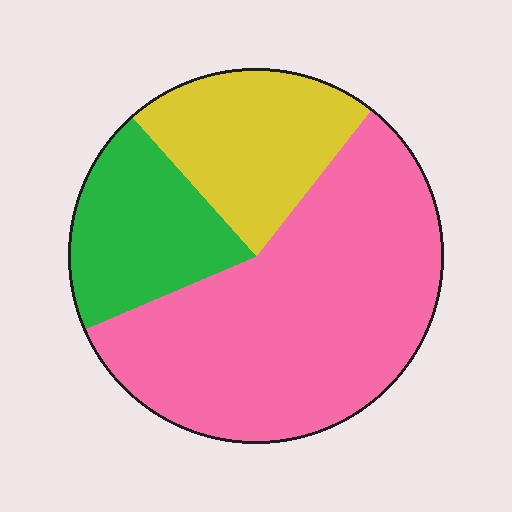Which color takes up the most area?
Pink, at roughly 60%.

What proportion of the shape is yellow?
Yellow covers around 20% of the shape.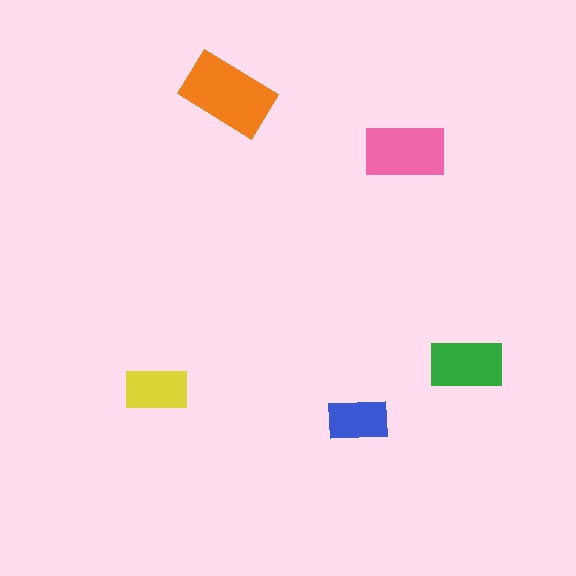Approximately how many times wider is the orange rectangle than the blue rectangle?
About 1.5 times wider.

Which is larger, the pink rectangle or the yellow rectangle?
The pink one.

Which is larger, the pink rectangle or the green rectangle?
The pink one.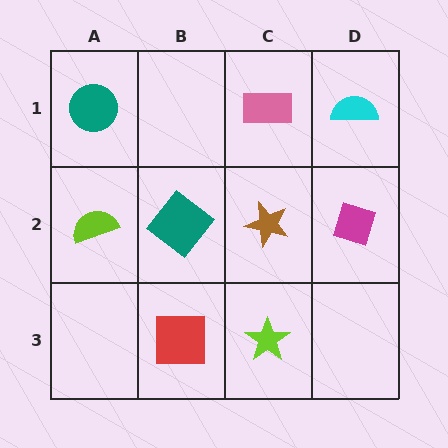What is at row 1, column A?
A teal circle.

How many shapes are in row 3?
2 shapes.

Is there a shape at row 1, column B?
No, that cell is empty.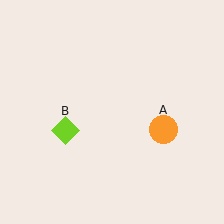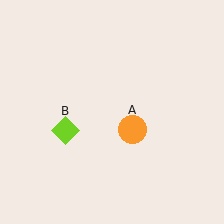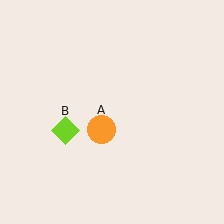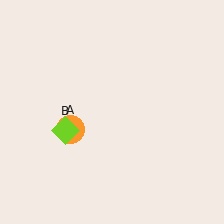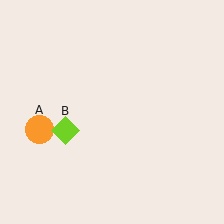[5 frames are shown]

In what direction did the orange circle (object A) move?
The orange circle (object A) moved left.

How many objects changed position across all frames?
1 object changed position: orange circle (object A).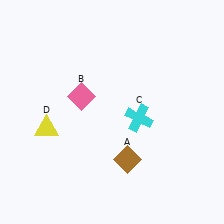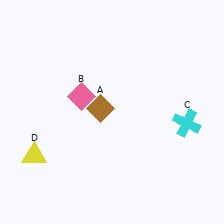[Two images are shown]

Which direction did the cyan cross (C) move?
The cyan cross (C) moved right.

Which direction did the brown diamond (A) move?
The brown diamond (A) moved up.